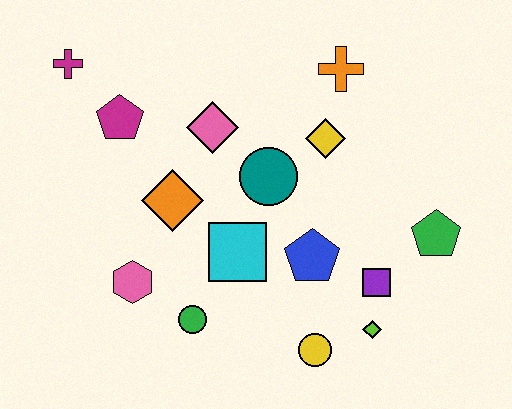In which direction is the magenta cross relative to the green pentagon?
The magenta cross is to the left of the green pentagon.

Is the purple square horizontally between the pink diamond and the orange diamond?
No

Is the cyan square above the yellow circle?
Yes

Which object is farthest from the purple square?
The magenta cross is farthest from the purple square.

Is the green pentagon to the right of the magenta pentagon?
Yes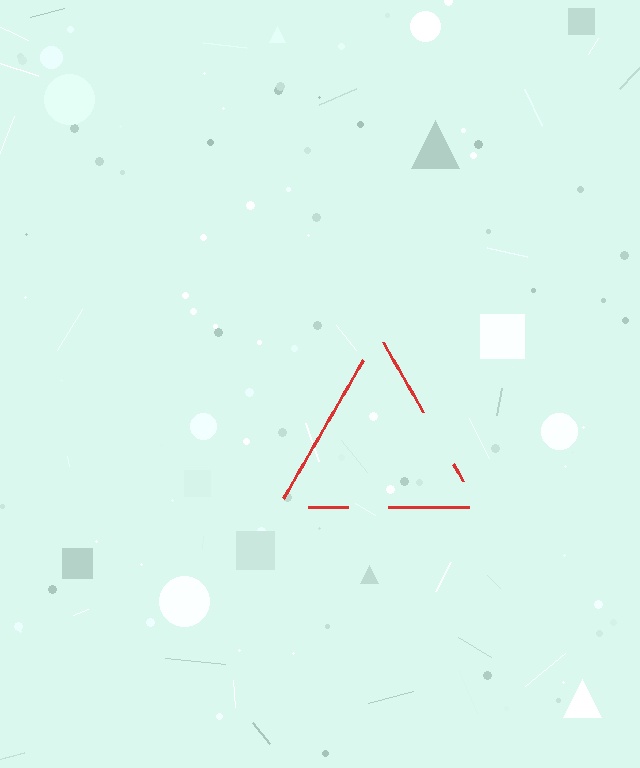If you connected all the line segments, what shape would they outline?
They would outline a triangle.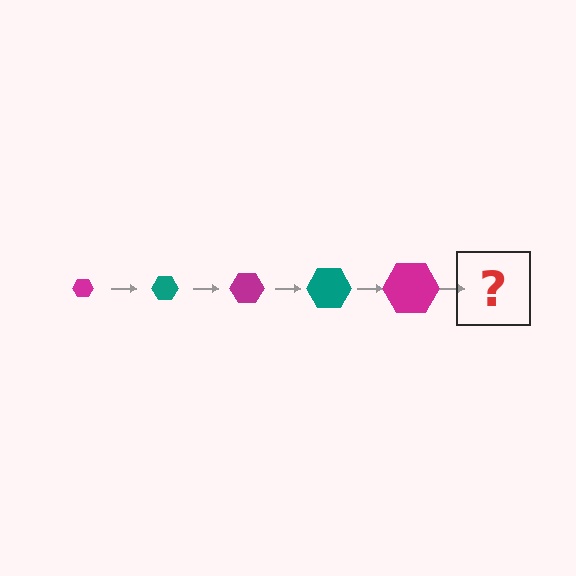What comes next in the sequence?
The next element should be a teal hexagon, larger than the previous one.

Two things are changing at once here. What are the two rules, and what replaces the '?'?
The two rules are that the hexagon grows larger each step and the color cycles through magenta and teal. The '?' should be a teal hexagon, larger than the previous one.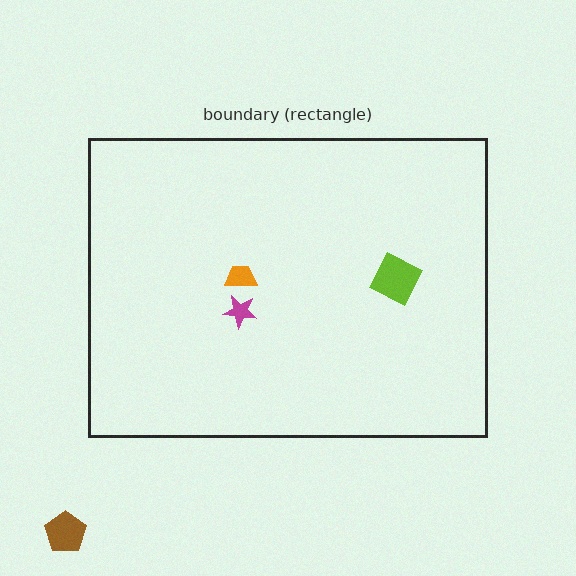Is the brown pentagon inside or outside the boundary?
Outside.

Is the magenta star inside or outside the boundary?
Inside.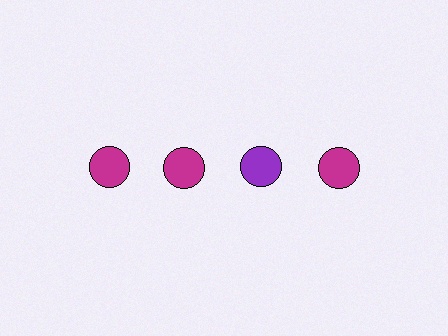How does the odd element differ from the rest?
It has a different color: purple instead of magenta.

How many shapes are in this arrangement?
There are 4 shapes arranged in a grid pattern.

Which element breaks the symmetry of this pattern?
The purple circle in the top row, center column breaks the symmetry. All other shapes are magenta circles.